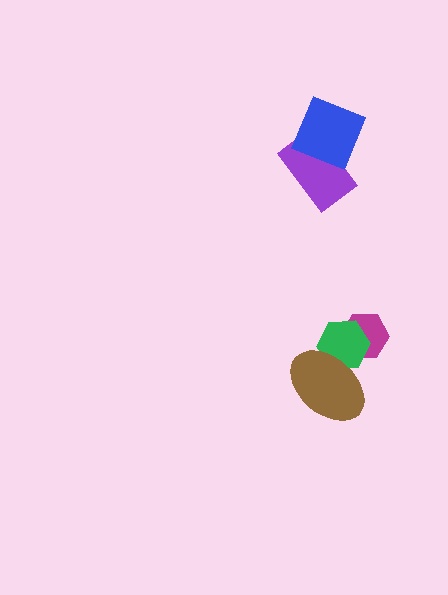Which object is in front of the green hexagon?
The brown ellipse is in front of the green hexagon.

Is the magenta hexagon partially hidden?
Yes, it is partially covered by another shape.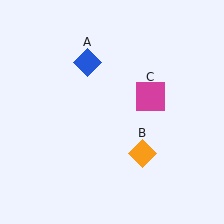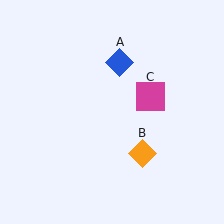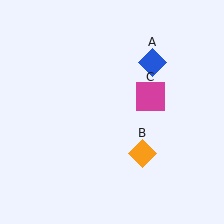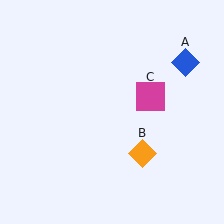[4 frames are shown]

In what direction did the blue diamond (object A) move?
The blue diamond (object A) moved right.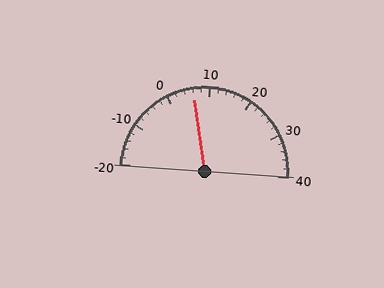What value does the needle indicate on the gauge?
The needle indicates approximately 6.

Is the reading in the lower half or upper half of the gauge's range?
The reading is in the lower half of the range (-20 to 40).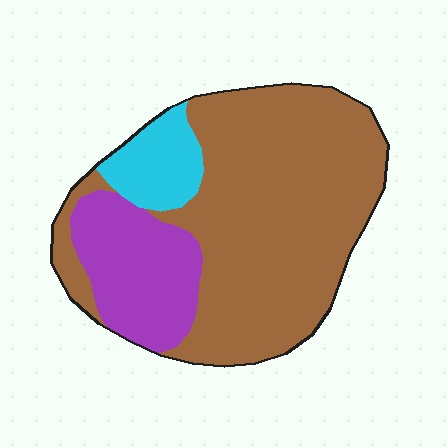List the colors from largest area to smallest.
From largest to smallest: brown, purple, cyan.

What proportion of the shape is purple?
Purple takes up about one fifth (1/5) of the shape.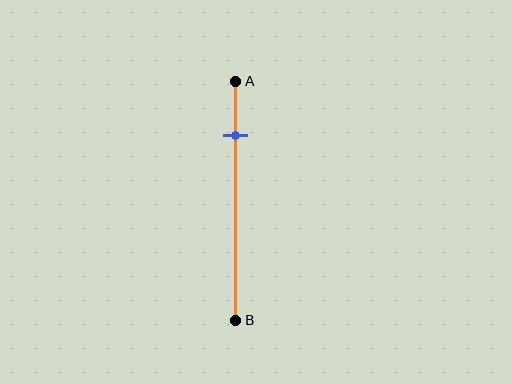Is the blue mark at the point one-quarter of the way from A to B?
Yes, the mark is approximately at the one-quarter point.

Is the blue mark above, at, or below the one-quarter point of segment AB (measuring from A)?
The blue mark is approximately at the one-quarter point of segment AB.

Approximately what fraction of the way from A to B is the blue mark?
The blue mark is approximately 25% of the way from A to B.